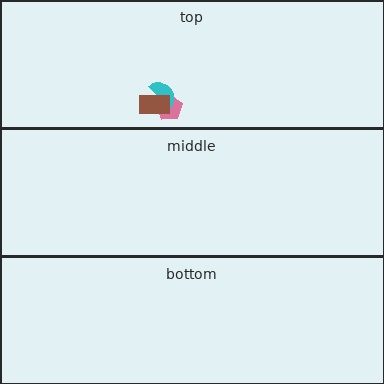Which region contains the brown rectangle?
The top region.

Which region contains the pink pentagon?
The top region.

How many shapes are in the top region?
3.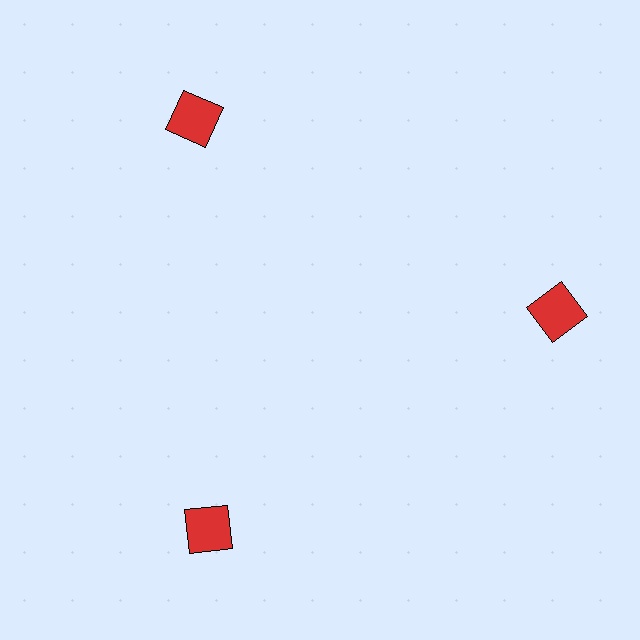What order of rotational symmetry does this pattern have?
This pattern has 3-fold rotational symmetry.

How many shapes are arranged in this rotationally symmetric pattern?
There are 3 shapes, arranged in 3 groups of 1.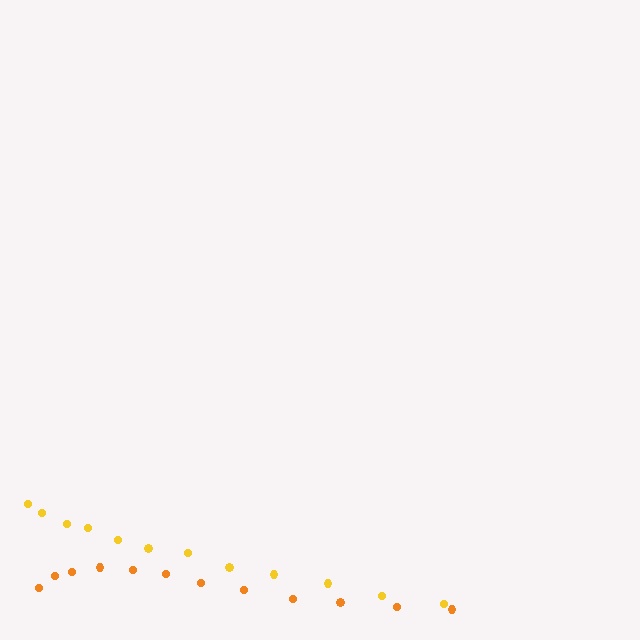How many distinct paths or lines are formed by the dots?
There are 2 distinct paths.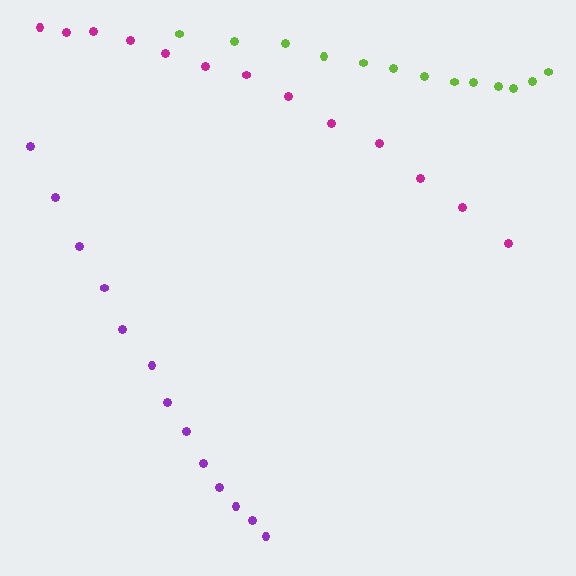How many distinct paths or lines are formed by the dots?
There are 3 distinct paths.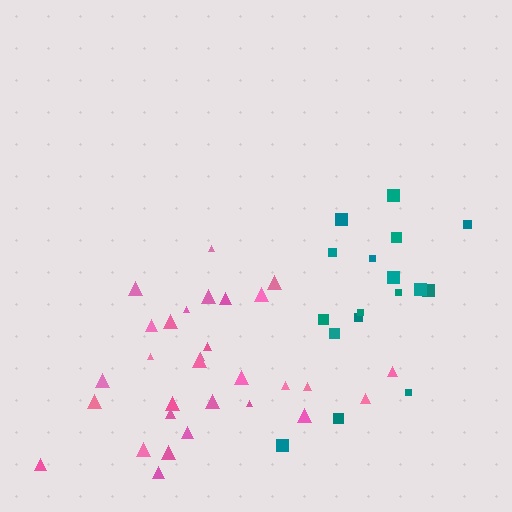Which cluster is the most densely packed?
Pink.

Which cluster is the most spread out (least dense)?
Teal.